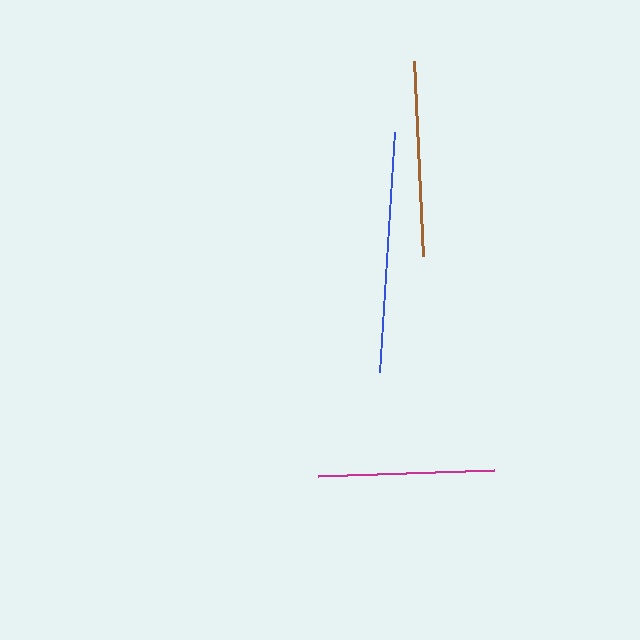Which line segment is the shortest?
The magenta line is the shortest at approximately 176 pixels.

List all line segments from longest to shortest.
From longest to shortest: blue, brown, magenta.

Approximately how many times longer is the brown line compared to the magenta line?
The brown line is approximately 1.1 times the length of the magenta line.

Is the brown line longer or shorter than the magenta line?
The brown line is longer than the magenta line.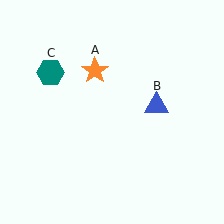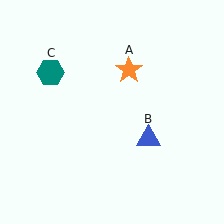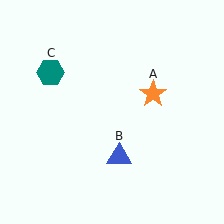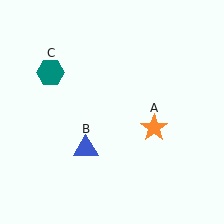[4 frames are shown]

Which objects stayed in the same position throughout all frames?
Teal hexagon (object C) remained stationary.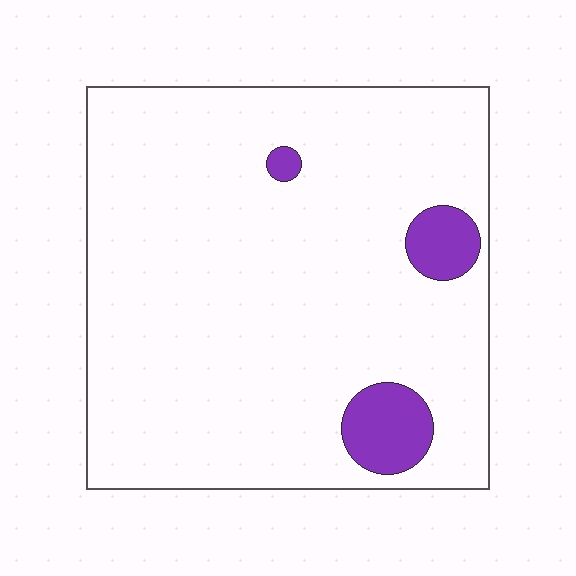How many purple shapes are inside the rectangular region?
3.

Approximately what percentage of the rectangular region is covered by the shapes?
Approximately 10%.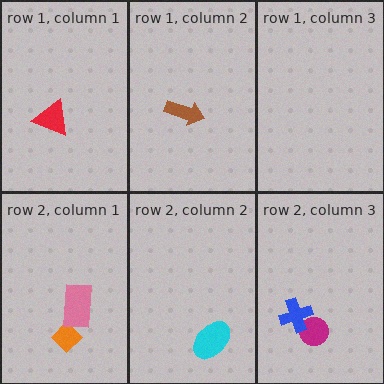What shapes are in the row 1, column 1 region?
The red triangle.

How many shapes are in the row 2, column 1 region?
2.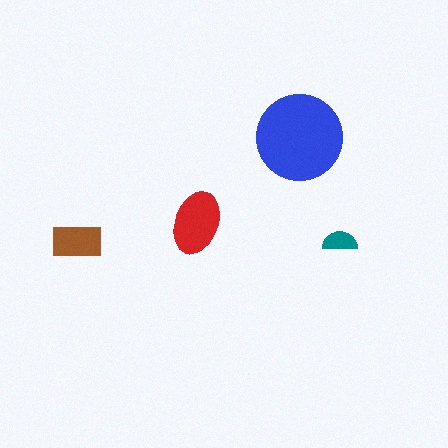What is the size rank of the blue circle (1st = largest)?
1st.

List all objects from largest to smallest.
The blue circle, the red ellipse, the brown rectangle, the teal semicircle.